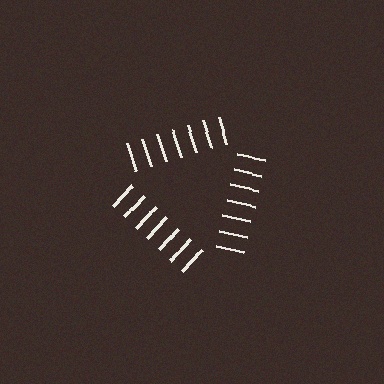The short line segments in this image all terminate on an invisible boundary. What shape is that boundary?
An illusory triangle — the line segments terminate on its edges but no continuous stroke is drawn.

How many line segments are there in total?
21 — 7 along each of the 3 edges.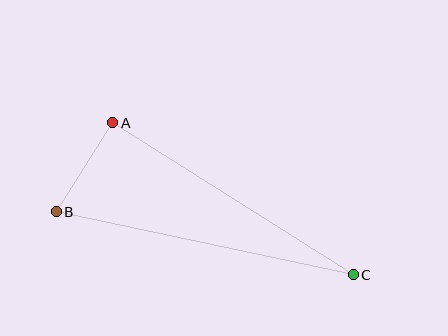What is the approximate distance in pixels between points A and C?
The distance between A and C is approximately 285 pixels.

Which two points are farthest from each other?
Points B and C are farthest from each other.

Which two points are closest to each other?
Points A and B are closest to each other.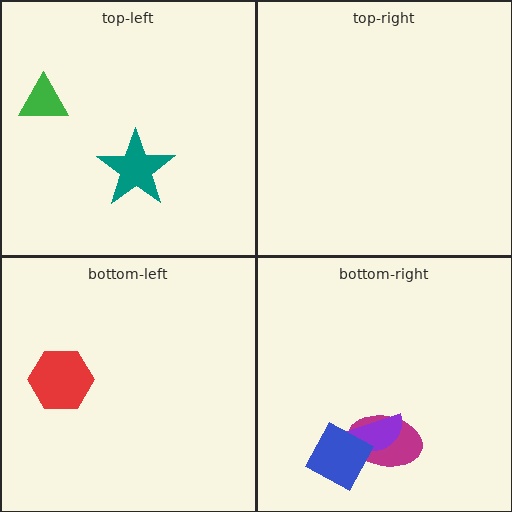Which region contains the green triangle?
The top-left region.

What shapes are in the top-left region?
The teal star, the green triangle.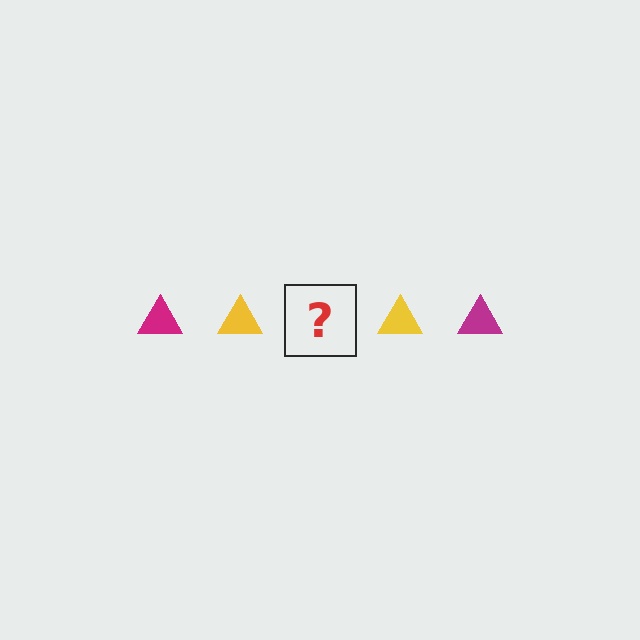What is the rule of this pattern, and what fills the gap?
The rule is that the pattern cycles through magenta, yellow triangles. The gap should be filled with a magenta triangle.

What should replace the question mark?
The question mark should be replaced with a magenta triangle.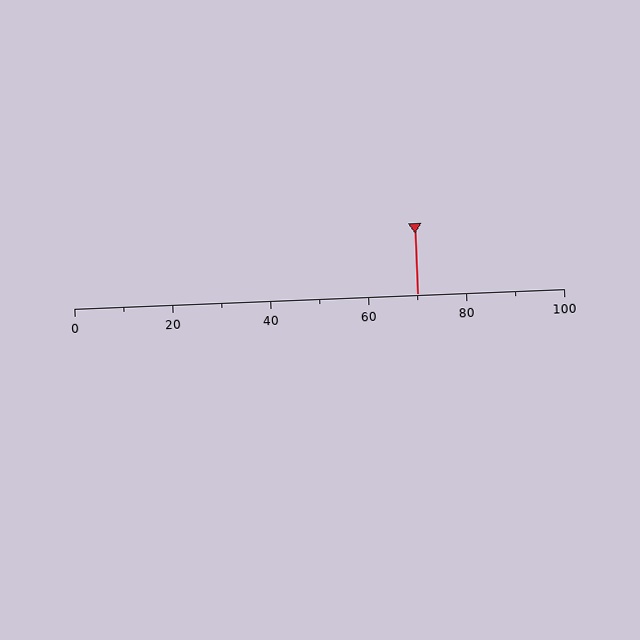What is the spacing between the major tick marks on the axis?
The major ticks are spaced 20 apart.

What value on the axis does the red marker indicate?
The marker indicates approximately 70.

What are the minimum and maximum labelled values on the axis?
The axis runs from 0 to 100.